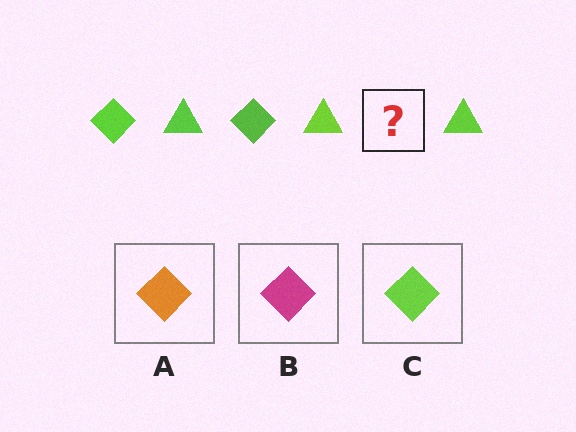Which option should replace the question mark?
Option C.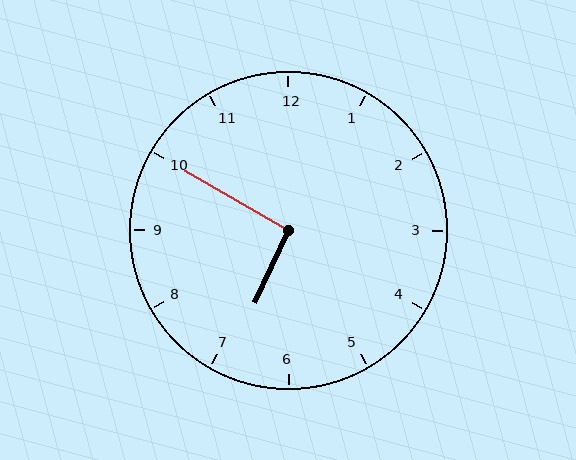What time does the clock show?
6:50.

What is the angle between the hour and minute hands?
Approximately 95 degrees.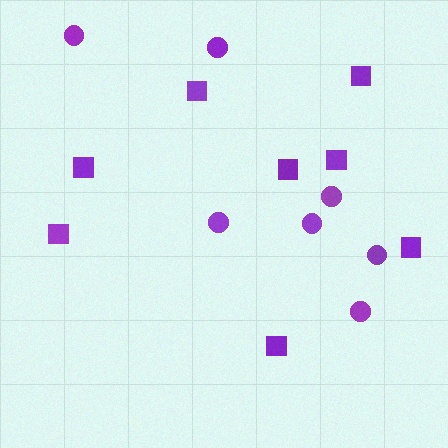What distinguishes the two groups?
There are 2 groups: one group of circles (7) and one group of squares (8).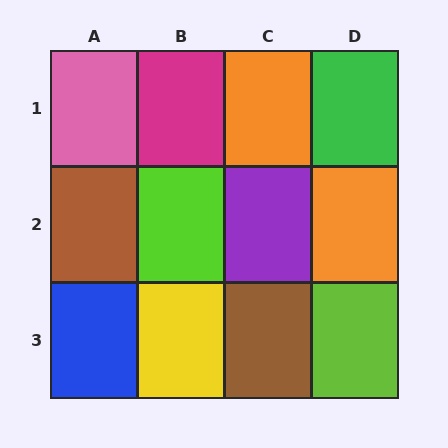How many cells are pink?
1 cell is pink.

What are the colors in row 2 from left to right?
Brown, lime, purple, orange.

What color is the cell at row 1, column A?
Pink.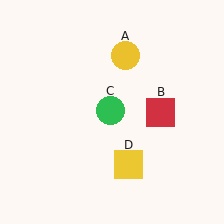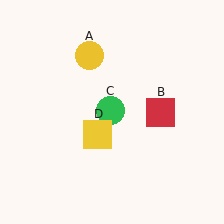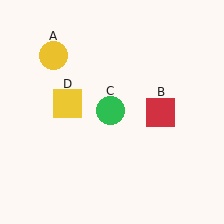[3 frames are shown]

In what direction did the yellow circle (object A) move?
The yellow circle (object A) moved left.